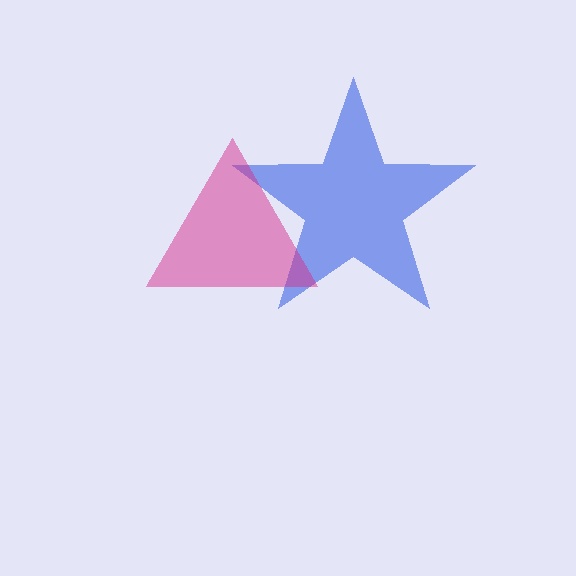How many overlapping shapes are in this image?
There are 2 overlapping shapes in the image.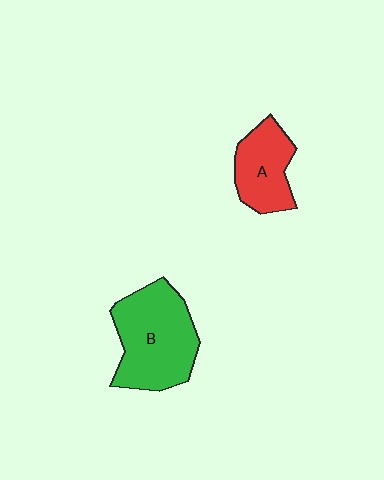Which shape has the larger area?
Shape B (green).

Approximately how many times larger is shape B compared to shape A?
Approximately 1.7 times.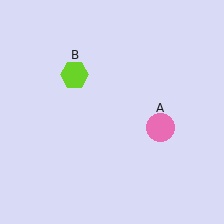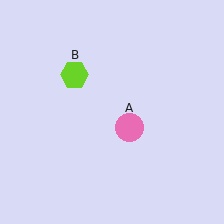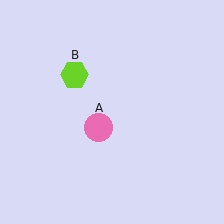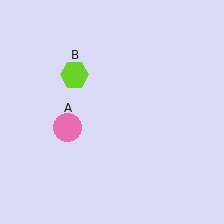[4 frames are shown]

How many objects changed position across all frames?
1 object changed position: pink circle (object A).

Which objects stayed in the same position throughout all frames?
Lime hexagon (object B) remained stationary.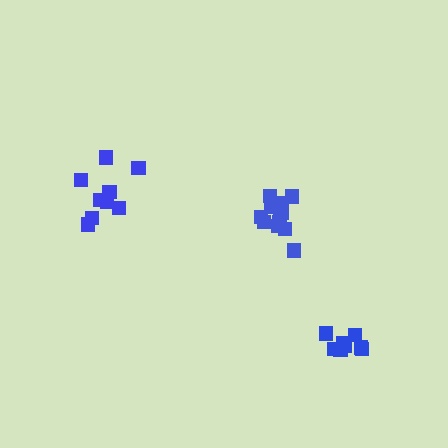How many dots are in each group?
Group 1: 13 dots, Group 2: 9 dots, Group 3: 10 dots (32 total).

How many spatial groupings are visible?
There are 3 spatial groupings.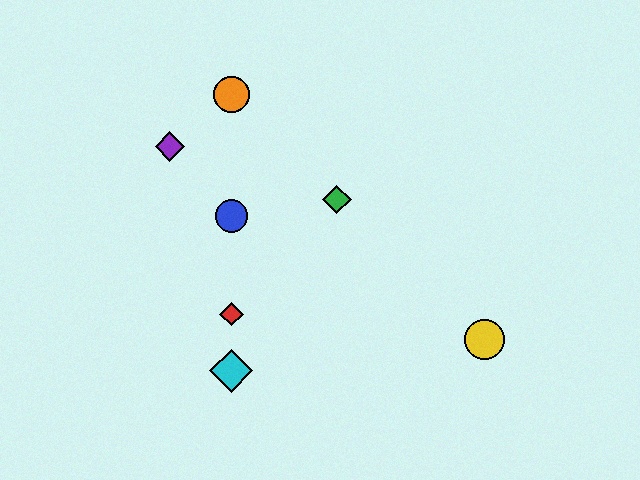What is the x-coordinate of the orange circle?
The orange circle is at x≈231.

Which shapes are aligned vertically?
The red diamond, the blue circle, the orange circle, the cyan diamond are aligned vertically.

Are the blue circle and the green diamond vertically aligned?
No, the blue circle is at x≈231 and the green diamond is at x≈337.